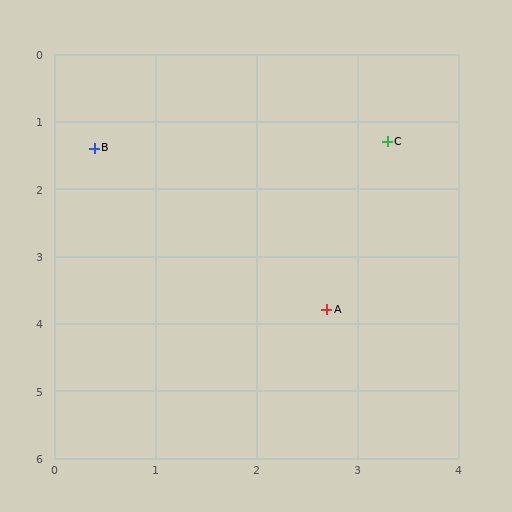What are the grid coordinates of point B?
Point B is at approximately (0.4, 1.4).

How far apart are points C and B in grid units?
Points C and B are about 2.9 grid units apart.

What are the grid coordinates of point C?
Point C is at approximately (3.3, 1.3).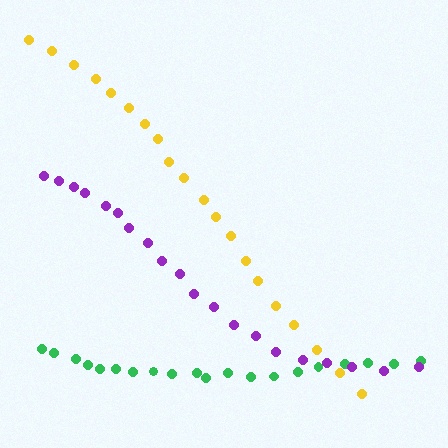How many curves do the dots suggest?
There are 3 distinct paths.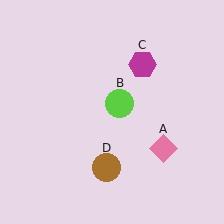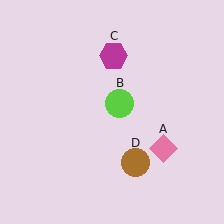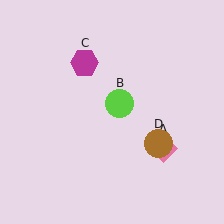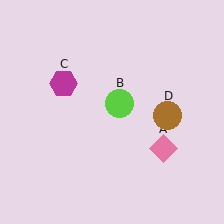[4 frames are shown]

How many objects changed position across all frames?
2 objects changed position: magenta hexagon (object C), brown circle (object D).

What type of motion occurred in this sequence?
The magenta hexagon (object C), brown circle (object D) rotated counterclockwise around the center of the scene.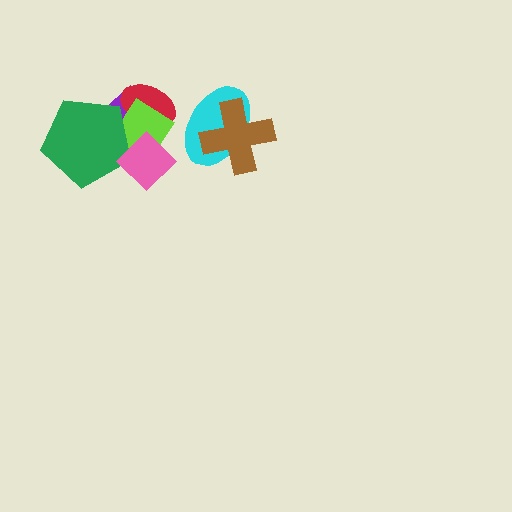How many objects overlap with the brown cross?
1 object overlaps with the brown cross.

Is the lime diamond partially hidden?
Yes, it is partially covered by another shape.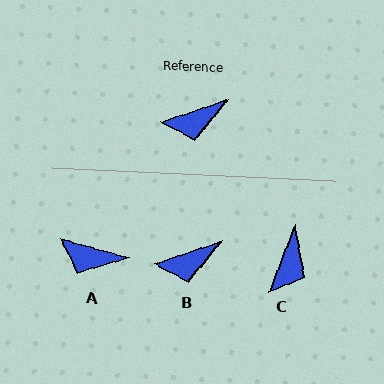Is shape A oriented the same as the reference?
No, it is off by about 34 degrees.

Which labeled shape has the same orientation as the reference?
B.